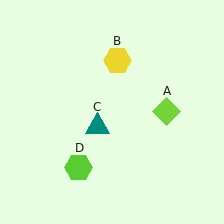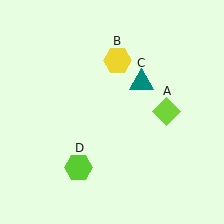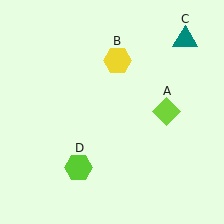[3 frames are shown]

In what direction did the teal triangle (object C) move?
The teal triangle (object C) moved up and to the right.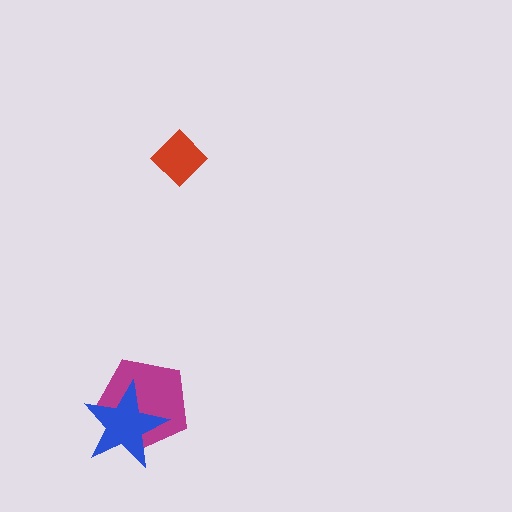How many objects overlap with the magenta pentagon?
1 object overlaps with the magenta pentagon.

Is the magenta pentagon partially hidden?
Yes, it is partially covered by another shape.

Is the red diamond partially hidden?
No, no other shape covers it.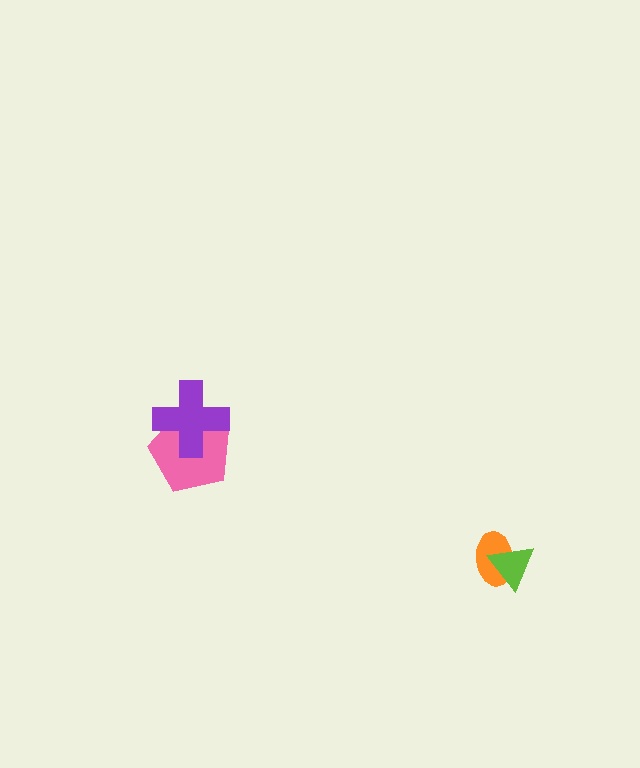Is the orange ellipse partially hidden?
Yes, it is partially covered by another shape.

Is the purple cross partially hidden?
No, no other shape covers it.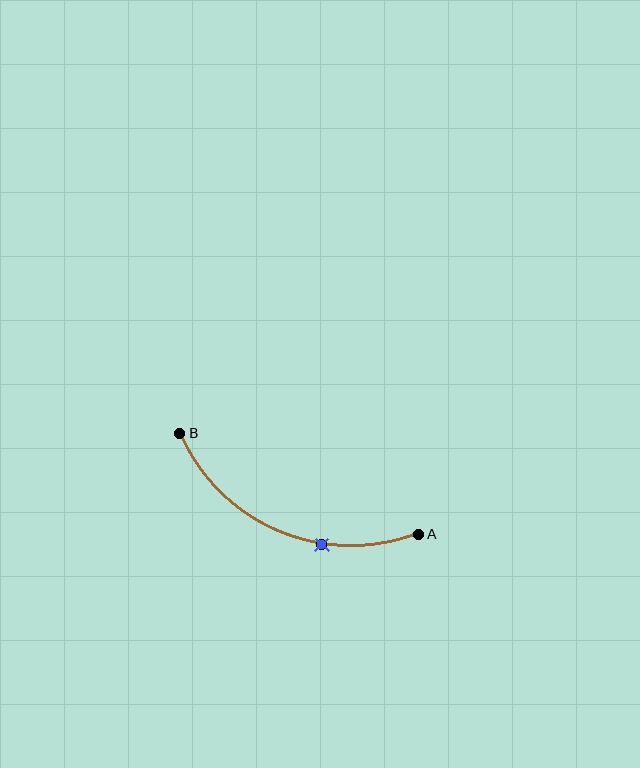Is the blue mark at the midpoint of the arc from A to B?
No. The blue mark lies on the arc but is closer to endpoint A. The arc midpoint would be at the point on the curve equidistant along the arc from both A and B.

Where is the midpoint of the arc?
The arc midpoint is the point on the curve farthest from the straight line joining A and B. It sits below that line.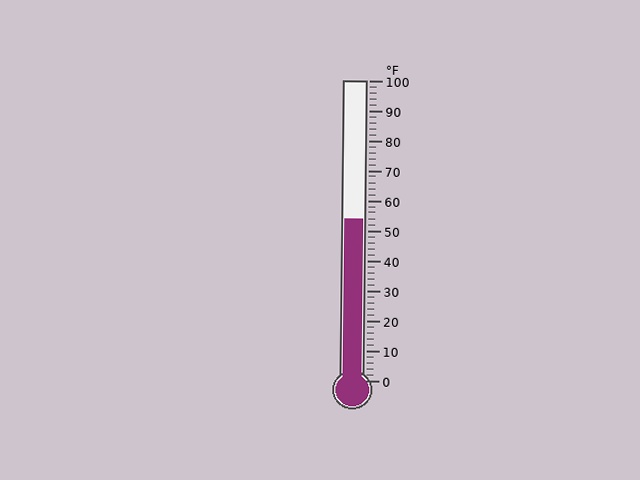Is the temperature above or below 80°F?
The temperature is below 80°F.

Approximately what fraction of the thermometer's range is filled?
The thermometer is filled to approximately 55% of its range.